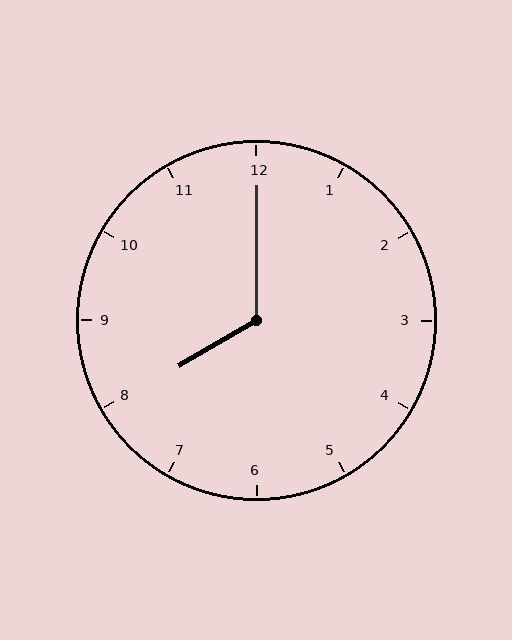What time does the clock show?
8:00.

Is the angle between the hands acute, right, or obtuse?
It is obtuse.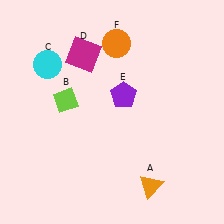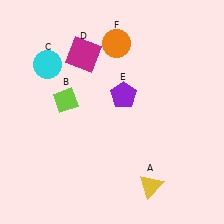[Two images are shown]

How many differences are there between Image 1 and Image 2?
There is 1 difference between the two images.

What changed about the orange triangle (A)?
In Image 1, A is orange. In Image 2, it changed to yellow.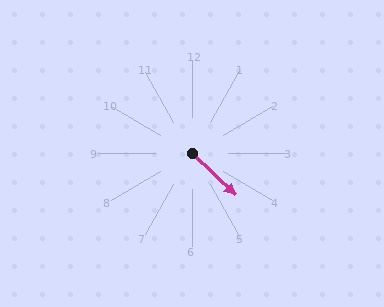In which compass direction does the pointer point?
Southeast.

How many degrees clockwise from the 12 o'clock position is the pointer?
Approximately 134 degrees.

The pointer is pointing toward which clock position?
Roughly 4 o'clock.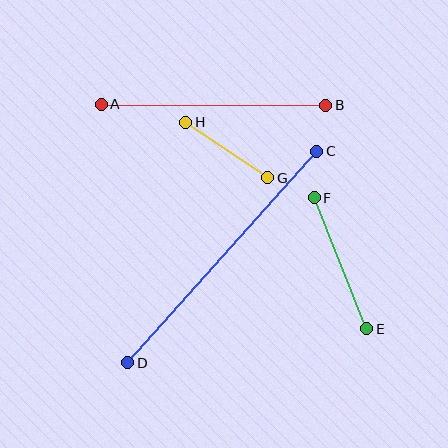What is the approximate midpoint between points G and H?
The midpoint is at approximately (227, 150) pixels.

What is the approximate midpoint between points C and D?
The midpoint is at approximately (222, 257) pixels.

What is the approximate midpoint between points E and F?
The midpoint is at approximately (340, 263) pixels.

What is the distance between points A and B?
The distance is approximately 224 pixels.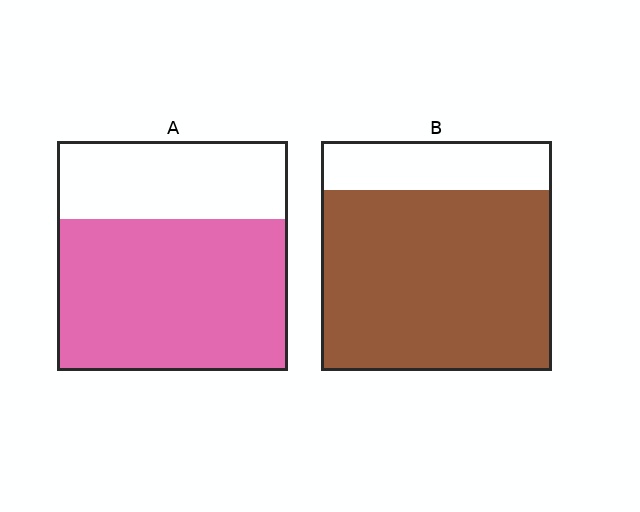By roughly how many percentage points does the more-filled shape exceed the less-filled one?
By roughly 15 percentage points (B over A).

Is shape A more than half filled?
Yes.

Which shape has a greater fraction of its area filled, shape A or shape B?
Shape B.